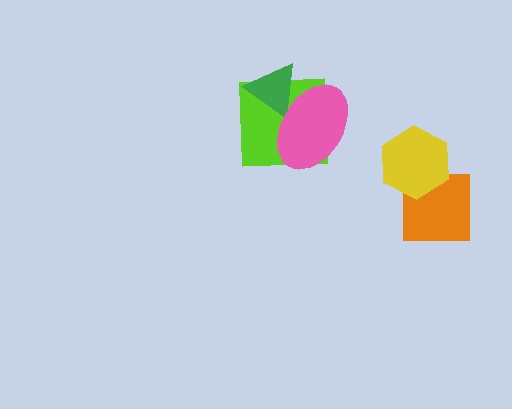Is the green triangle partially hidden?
Yes, it is partially covered by another shape.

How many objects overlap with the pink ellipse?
2 objects overlap with the pink ellipse.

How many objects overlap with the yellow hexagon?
1 object overlaps with the yellow hexagon.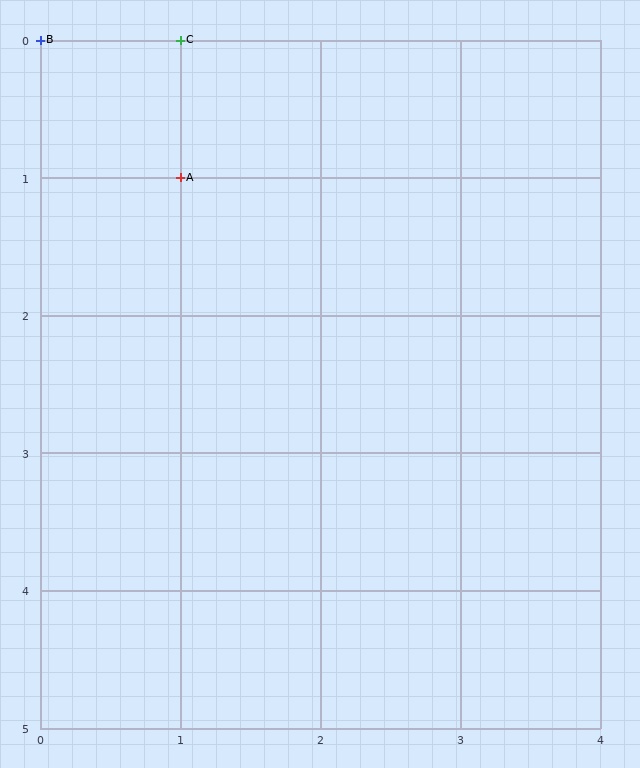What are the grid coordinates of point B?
Point B is at grid coordinates (0, 0).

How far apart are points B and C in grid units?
Points B and C are 1 column apart.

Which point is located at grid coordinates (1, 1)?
Point A is at (1, 1).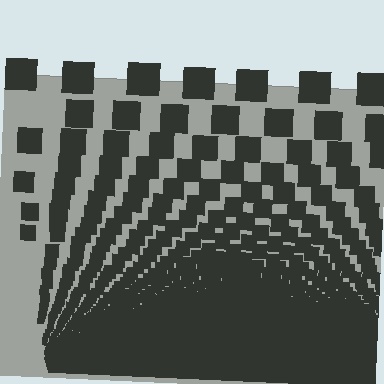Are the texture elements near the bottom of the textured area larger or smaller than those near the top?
Smaller. The gradient is inverted — elements near the bottom are smaller and denser.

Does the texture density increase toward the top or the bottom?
Density increases toward the bottom.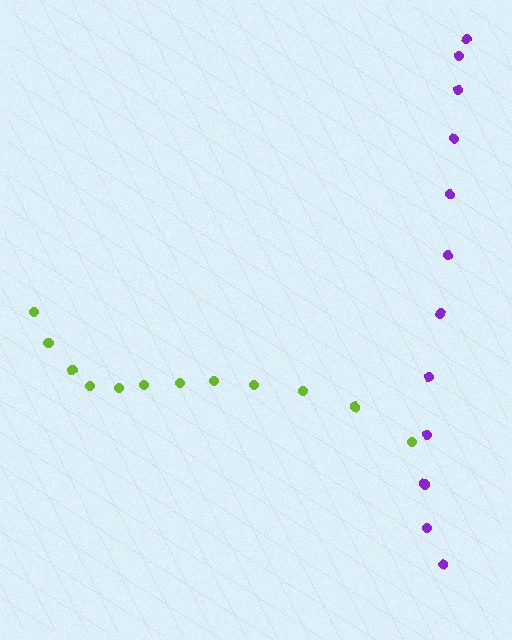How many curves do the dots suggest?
There are 2 distinct paths.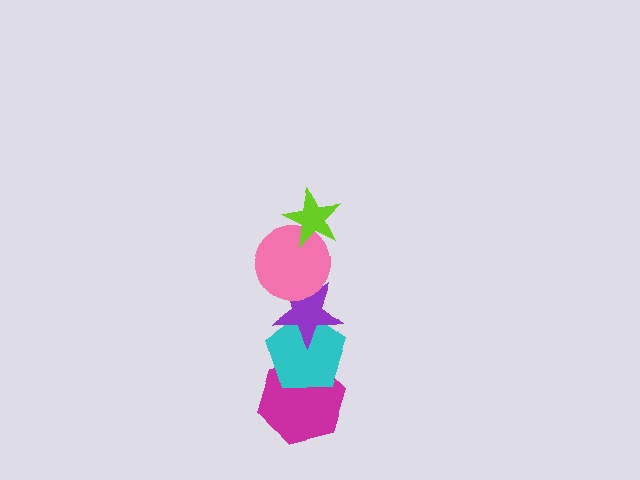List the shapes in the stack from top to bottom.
From top to bottom: the lime star, the pink circle, the purple star, the cyan pentagon, the magenta hexagon.